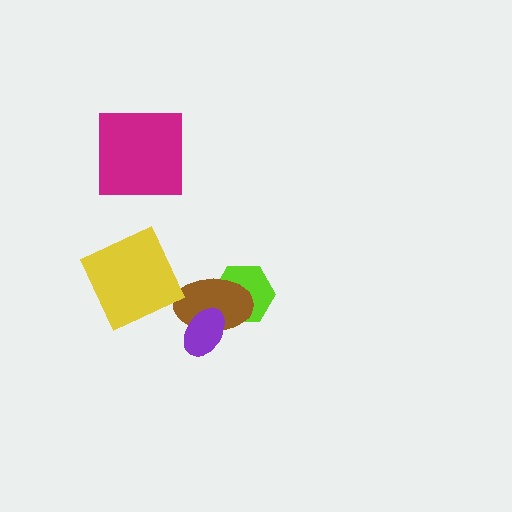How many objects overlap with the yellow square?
0 objects overlap with the yellow square.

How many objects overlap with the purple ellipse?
1 object overlaps with the purple ellipse.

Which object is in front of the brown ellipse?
The purple ellipse is in front of the brown ellipse.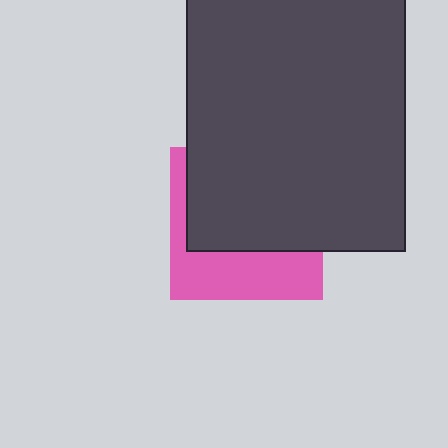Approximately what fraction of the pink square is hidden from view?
Roughly 61% of the pink square is hidden behind the dark gray rectangle.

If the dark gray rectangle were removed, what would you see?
You would see the complete pink square.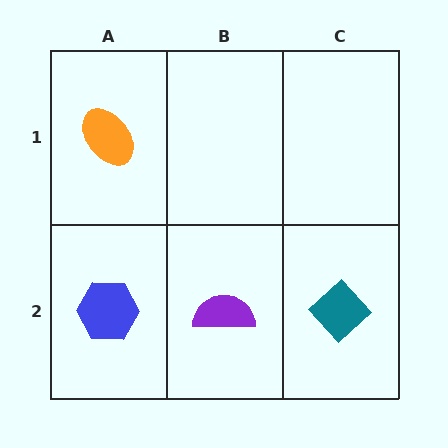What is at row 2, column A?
A blue hexagon.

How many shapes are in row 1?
1 shape.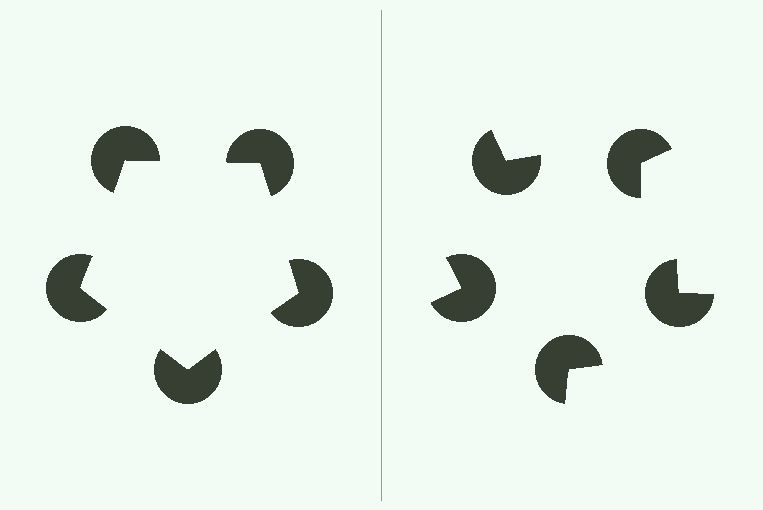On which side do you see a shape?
An illusory pentagon appears on the left side. On the right side the wedge cuts are rotated, so no coherent shape forms.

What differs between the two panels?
The pac-man discs are positioned identically on both sides; only the wedge orientations differ. On the left they align to a pentagon; on the right they are misaligned.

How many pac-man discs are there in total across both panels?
10 — 5 on each side.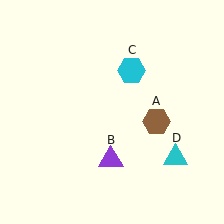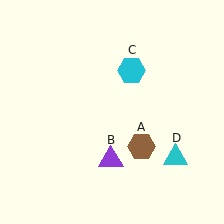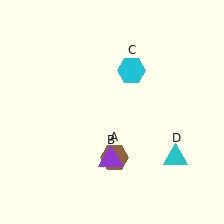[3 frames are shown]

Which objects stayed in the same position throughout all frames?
Purple triangle (object B) and cyan hexagon (object C) and cyan triangle (object D) remained stationary.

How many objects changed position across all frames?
1 object changed position: brown hexagon (object A).